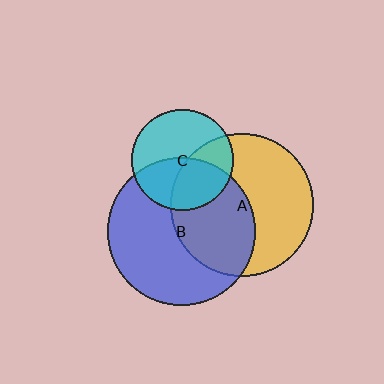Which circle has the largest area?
Circle B (blue).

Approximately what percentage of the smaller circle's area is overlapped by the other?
Approximately 40%.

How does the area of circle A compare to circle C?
Approximately 2.0 times.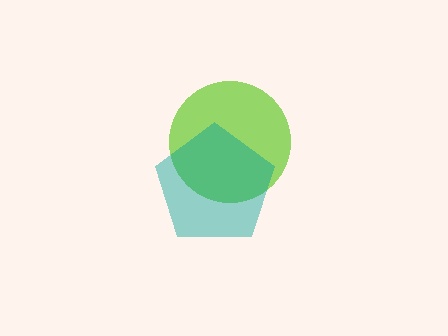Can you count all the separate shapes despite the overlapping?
Yes, there are 2 separate shapes.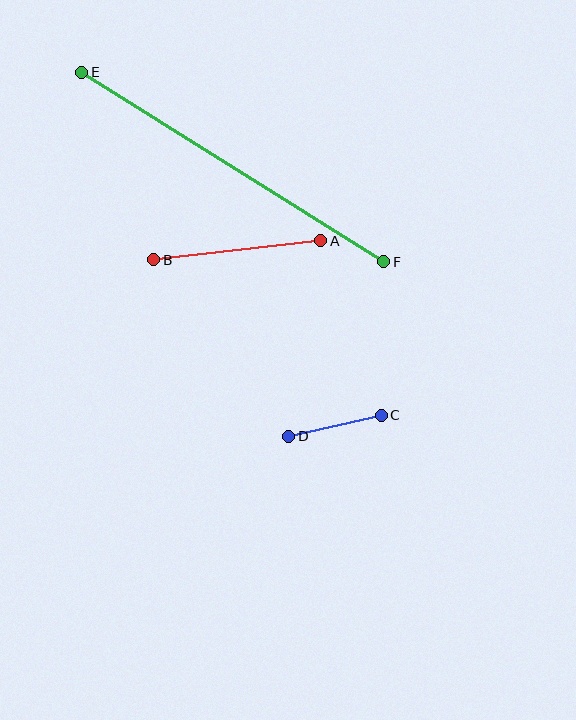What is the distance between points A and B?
The distance is approximately 168 pixels.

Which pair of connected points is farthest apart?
Points E and F are farthest apart.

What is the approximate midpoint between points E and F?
The midpoint is at approximately (233, 167) pixels.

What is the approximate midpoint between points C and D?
The midpoint is at approximately (335, 426) pixels.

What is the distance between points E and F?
The distance is approximately 357 pixels.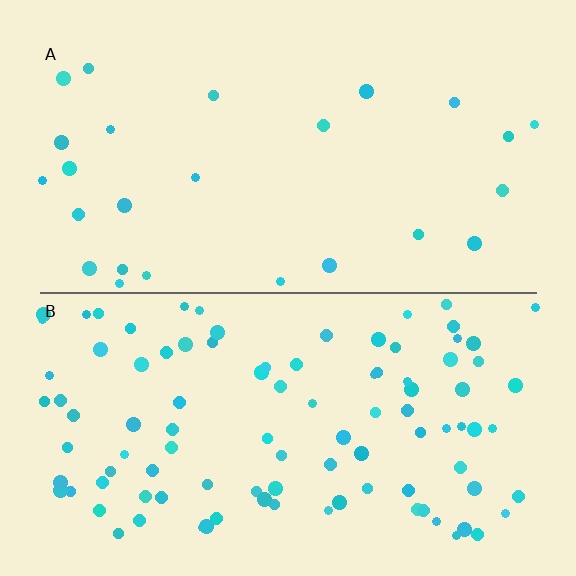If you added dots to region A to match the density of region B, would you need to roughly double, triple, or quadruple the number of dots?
Approximately quadruple.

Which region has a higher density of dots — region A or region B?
B (the bottom).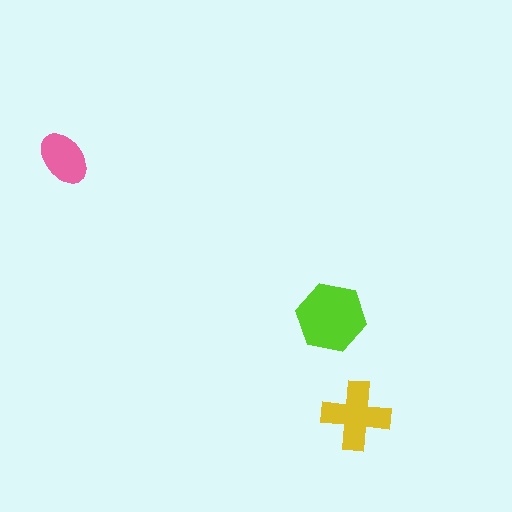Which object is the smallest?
The pink ellipse.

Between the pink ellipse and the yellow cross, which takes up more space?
The yellow cross.